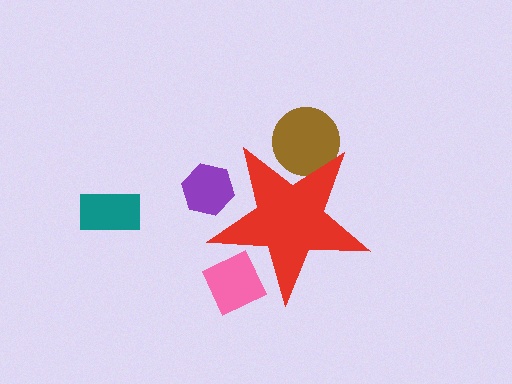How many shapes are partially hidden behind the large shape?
3 shapes are partially hidden.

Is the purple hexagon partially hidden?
Yes, the purple hexagon is partially hidden behind the red star.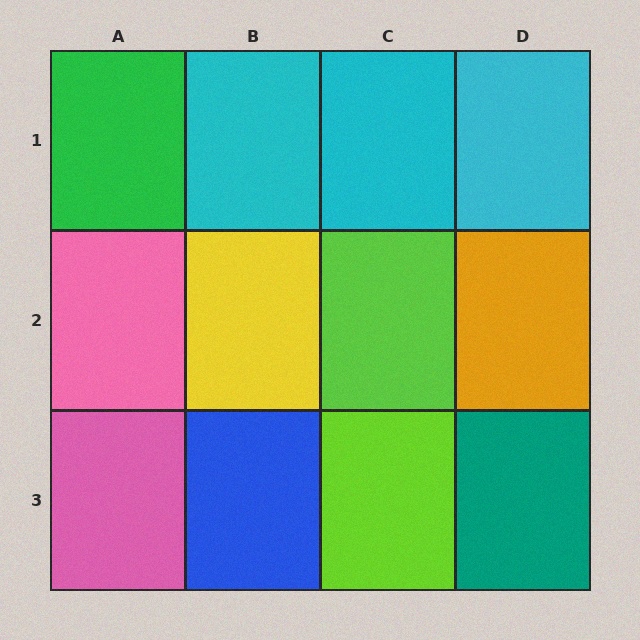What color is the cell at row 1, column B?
Cyan.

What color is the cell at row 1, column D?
Cyan.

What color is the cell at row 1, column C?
Cyan.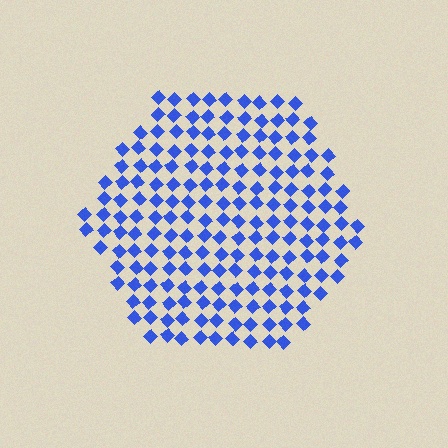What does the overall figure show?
The overall figure shows a hexagon.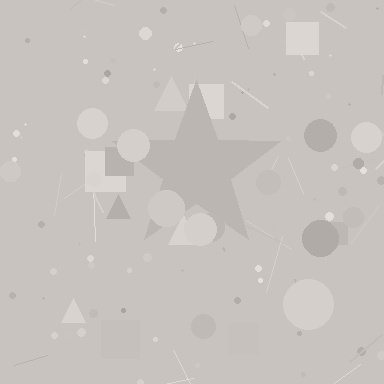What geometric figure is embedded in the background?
A star is embedded in the background.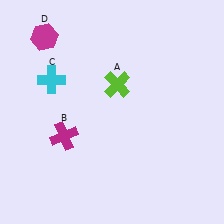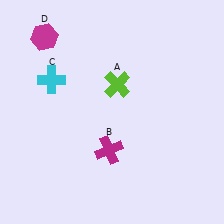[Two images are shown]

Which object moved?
The magenta cross (B) moved right.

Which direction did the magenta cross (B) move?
The magenta cross (B) moved right.